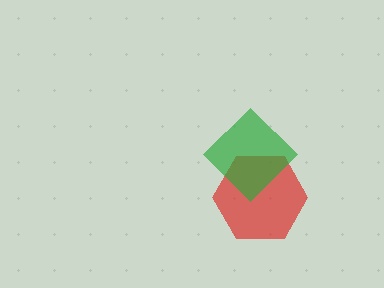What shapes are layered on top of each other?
The layered shapes are: a red hexagon, a green diamond.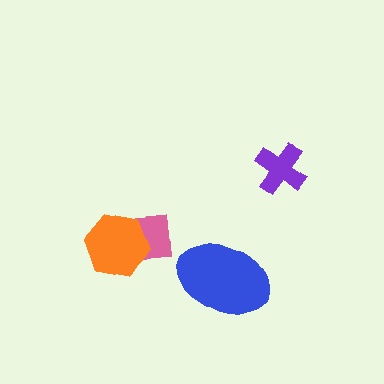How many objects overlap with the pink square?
1 object overlaps with the pink square.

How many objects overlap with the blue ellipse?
0 objects overlap with the blue ellipse.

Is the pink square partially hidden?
Yes, it is partially covered by another shape.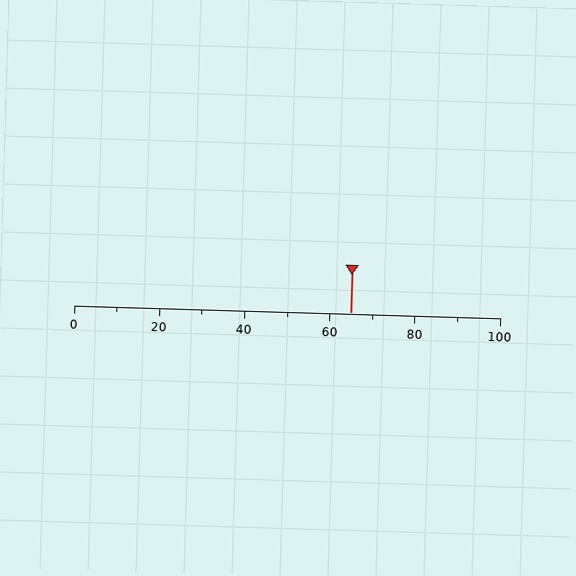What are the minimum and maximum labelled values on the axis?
The axis runs from 0 to 100.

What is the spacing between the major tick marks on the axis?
The major ticks are spaced 20 apart.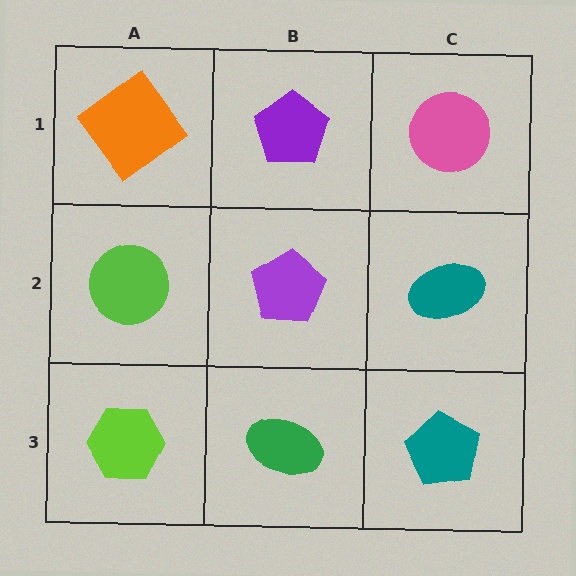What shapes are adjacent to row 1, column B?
A purple pentagon (row 2, column B), an orange diamond (row 1, column A), a pink circle (row 1, column C).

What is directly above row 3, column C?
A teal ellipse.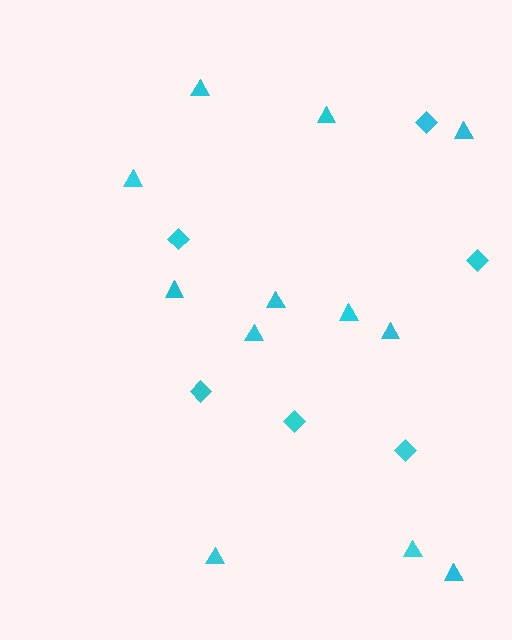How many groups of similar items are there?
There are 2 groups: one group of diamonds (6) and one group of triangles (12).